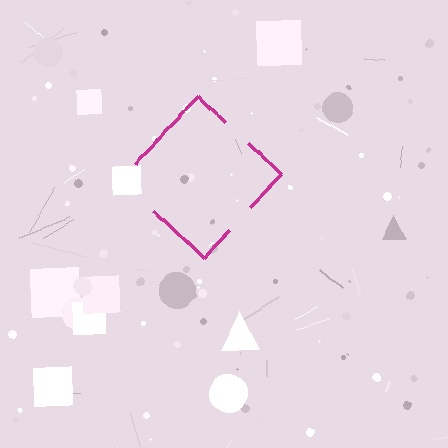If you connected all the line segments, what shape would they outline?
They would outline a diamond.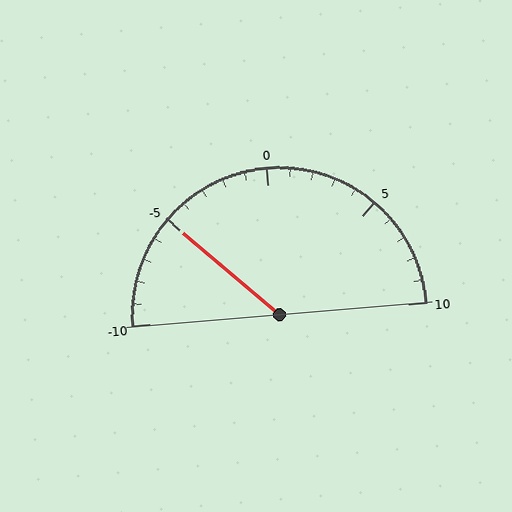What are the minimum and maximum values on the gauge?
The gauge ranges from -10 to 10.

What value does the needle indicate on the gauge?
The needle indicates approximately -5.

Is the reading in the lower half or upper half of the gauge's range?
The reading is in the lower half of the range (-10 to 10).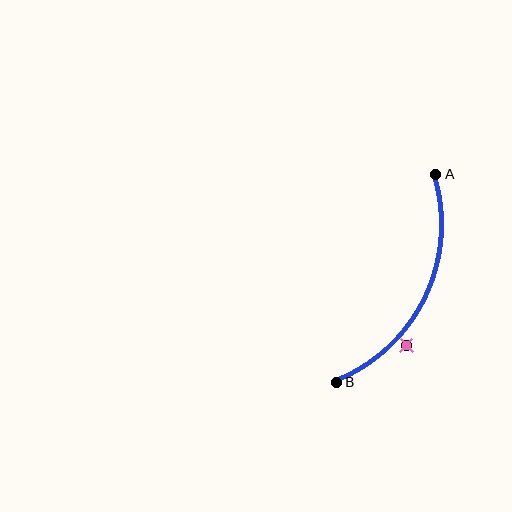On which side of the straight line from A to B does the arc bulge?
The arc bulges to the right of the straight line connecting A and B.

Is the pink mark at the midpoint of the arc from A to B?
No — the pink mark does not lie on the arc at all. It sits slightly outside the curve.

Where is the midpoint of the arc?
The arc midpoint is the point on the curve farthest from the straight line joining A and B. It sits to the right of that line.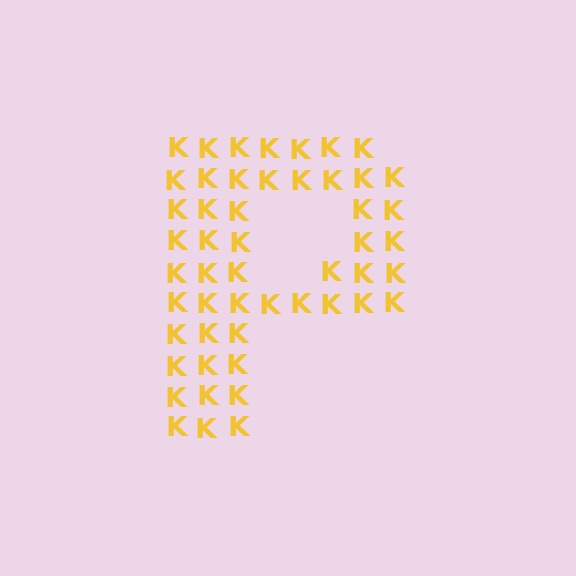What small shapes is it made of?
It is made of small letter K's.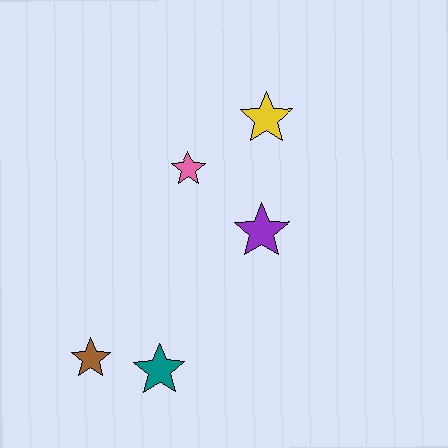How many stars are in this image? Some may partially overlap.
There are 5 stars.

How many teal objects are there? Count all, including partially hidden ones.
There is 1 teal object.